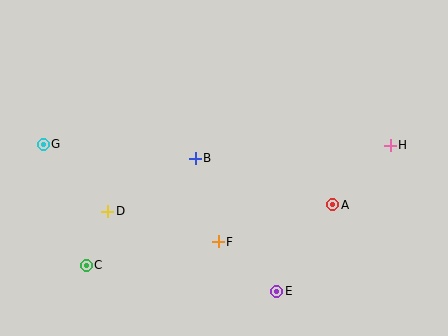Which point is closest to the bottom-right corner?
Point A is closest to the bottom-right corner.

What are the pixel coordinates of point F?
Point F is at (218, 242).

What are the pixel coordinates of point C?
Point C is at (86, 265).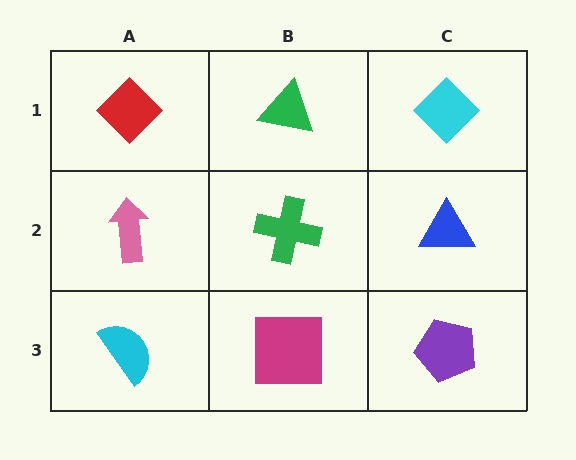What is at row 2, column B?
A green cross.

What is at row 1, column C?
A cyan diamond.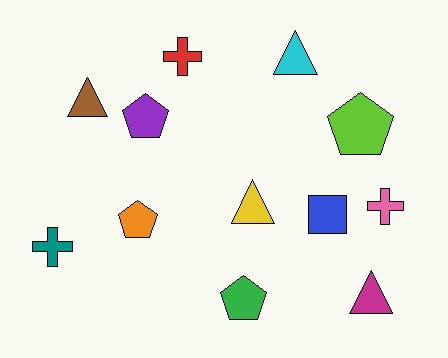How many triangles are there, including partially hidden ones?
There are 4 triangles.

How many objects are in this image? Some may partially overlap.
There are 12 objects.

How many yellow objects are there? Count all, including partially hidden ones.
There is 1 yellow object.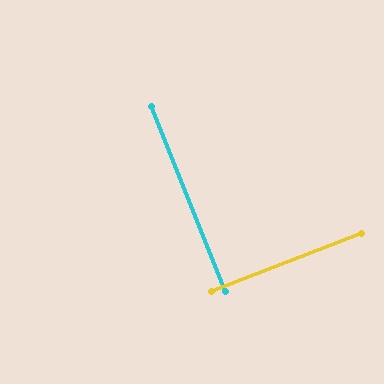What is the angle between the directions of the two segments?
Approximately 90 degrees.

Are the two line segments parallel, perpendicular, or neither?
Perpendicular — they meet at approximately 90°.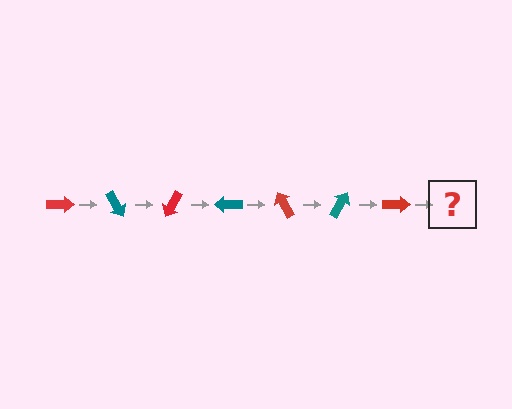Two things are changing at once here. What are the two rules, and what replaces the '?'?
The two rules are that it rotates 60 degrees each step and the color cycles through red and teal. The '?' should be a teal arrow, rotated 420 degrees from the start.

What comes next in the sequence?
The next element should be a teal arrow, rotated 420 degrees from the start.